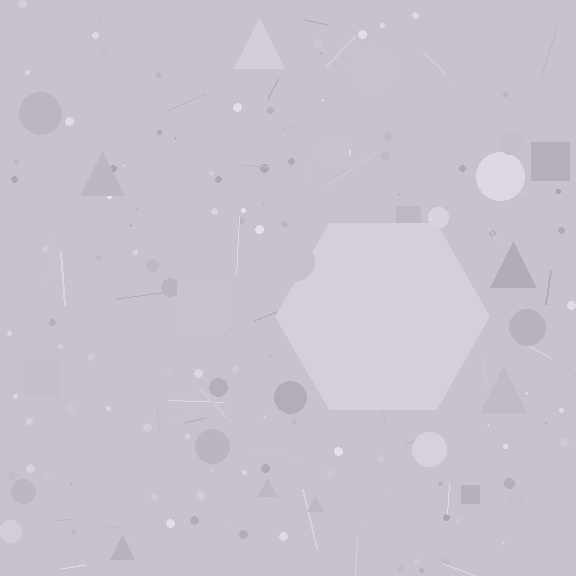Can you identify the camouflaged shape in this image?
The camouflaged shape is a hexagon.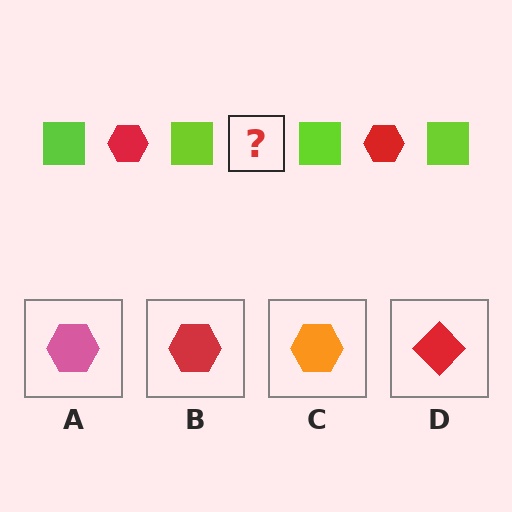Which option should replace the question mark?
Option B.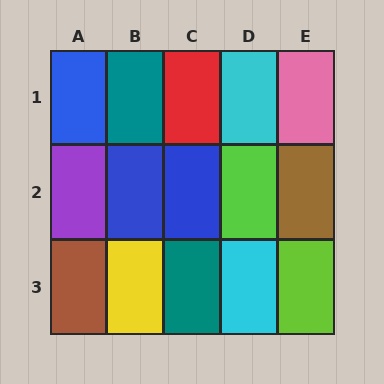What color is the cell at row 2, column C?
Blue.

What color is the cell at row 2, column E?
Brown.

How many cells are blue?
3 cells are blue.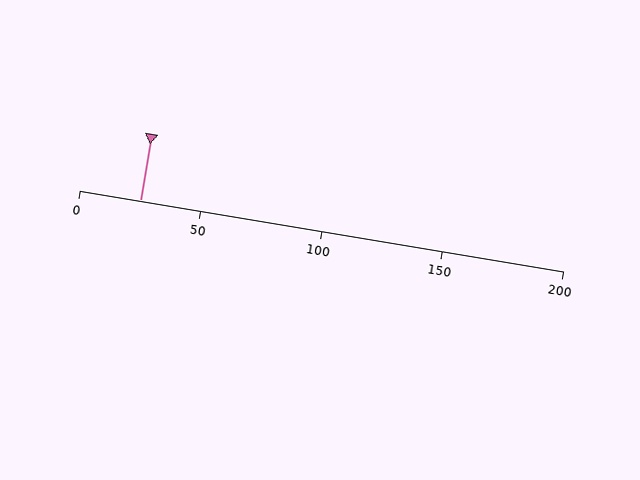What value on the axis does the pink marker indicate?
The marker indicates approximately 25.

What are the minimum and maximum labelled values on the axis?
The axis runs from 0 to 200.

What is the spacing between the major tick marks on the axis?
The major ticks are spaced 50 apart.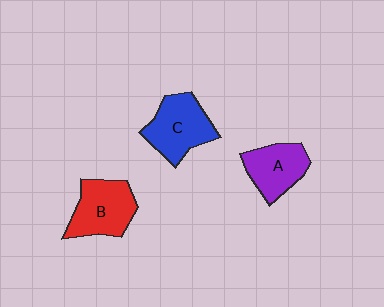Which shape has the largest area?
Shape C (blue).